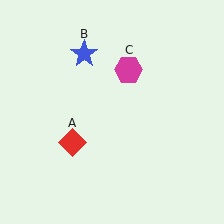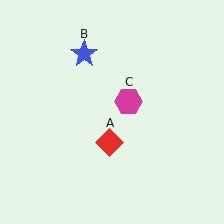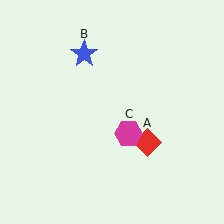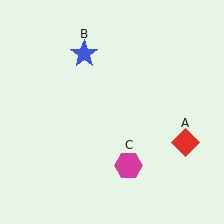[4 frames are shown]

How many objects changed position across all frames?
2 objects changed position: red diamond (object A), magenta hexagon (object C).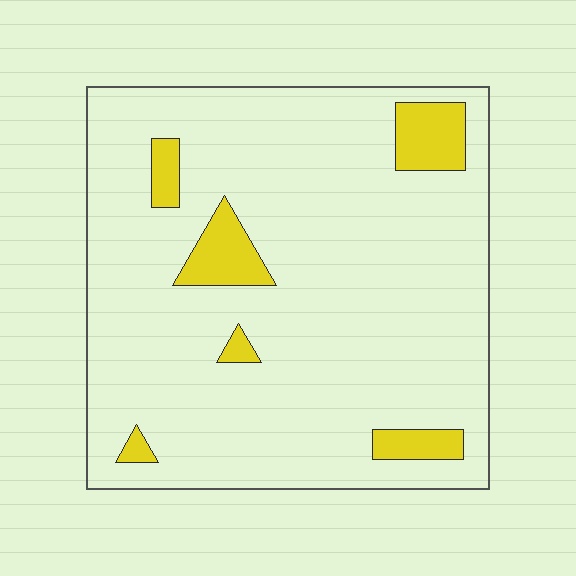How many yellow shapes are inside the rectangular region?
6.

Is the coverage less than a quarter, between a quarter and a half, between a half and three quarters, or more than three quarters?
Less than a quarter.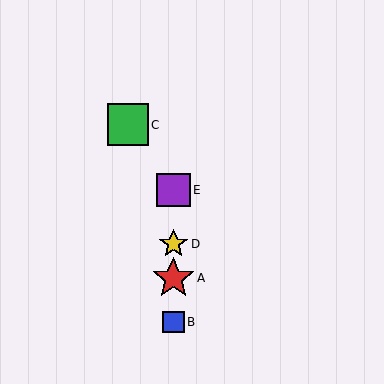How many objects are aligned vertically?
4 objects (A, B, D, E) are aligned vertically.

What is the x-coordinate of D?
Object D is at x≈173.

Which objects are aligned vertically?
Objects A, B, D, E are aligned vertically.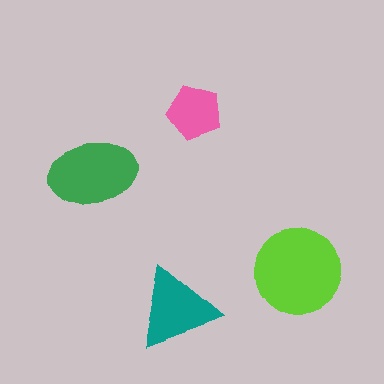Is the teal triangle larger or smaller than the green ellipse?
Smaller.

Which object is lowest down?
The teal triangle is bottommost.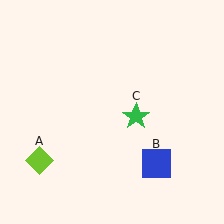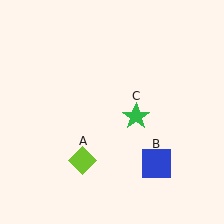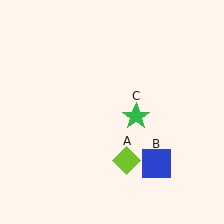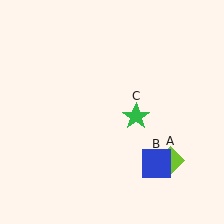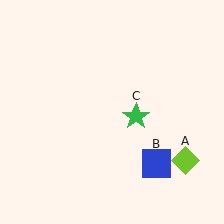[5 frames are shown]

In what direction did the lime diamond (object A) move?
The lime diamond (object A) moved right.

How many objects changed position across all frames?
1 object changed position: lime diamond (object A).